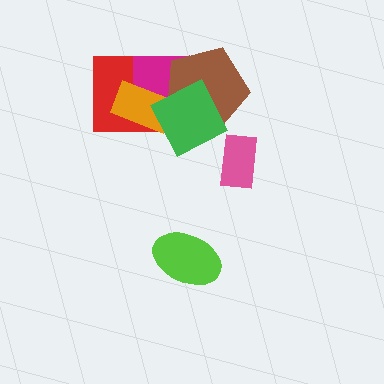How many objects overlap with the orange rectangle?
4 objects overlap with the orange rectangle.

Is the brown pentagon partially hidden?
Yes, it is partially covered by another shape.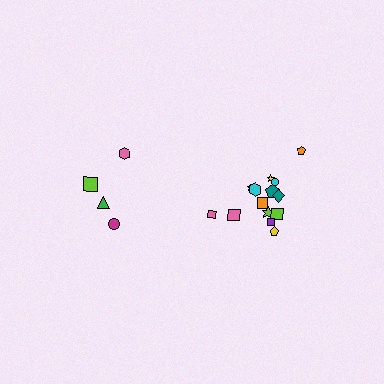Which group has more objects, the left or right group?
The right group.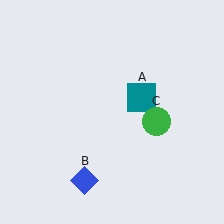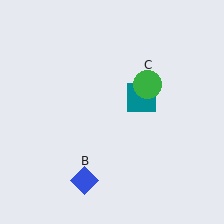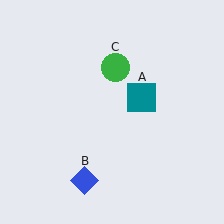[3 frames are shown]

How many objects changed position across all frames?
1 object changed position: green circle (object C).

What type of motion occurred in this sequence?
The green circle (object C) rotated counterclockwise around the center of the scene.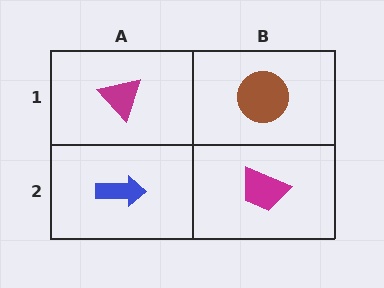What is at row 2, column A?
A blue arrow.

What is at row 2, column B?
A magenta trapezoid.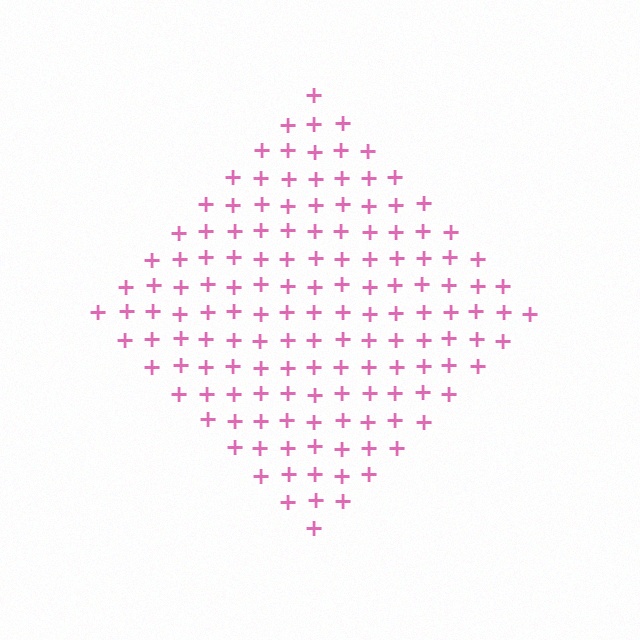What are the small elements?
The small elements are plus signs.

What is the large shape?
The large shape is a diamond.